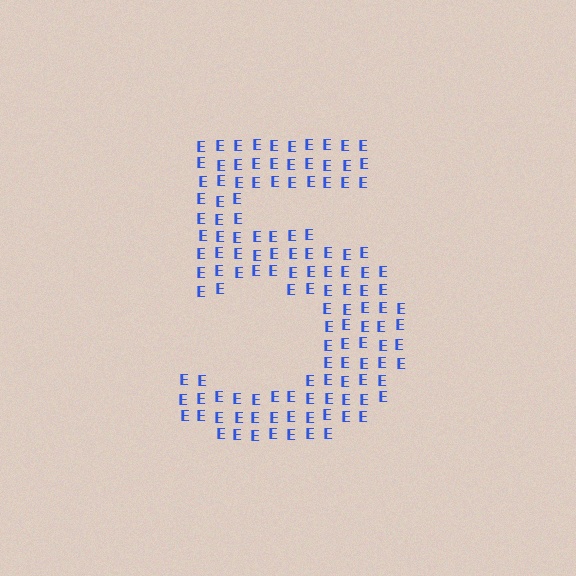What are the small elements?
The small elements are letter E's.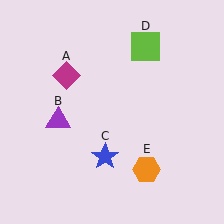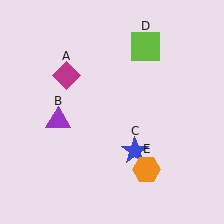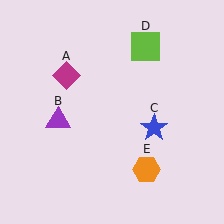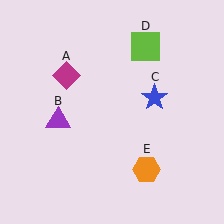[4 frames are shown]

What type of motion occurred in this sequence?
The blue star (object C) rotated counterclockwise around the center of the scene.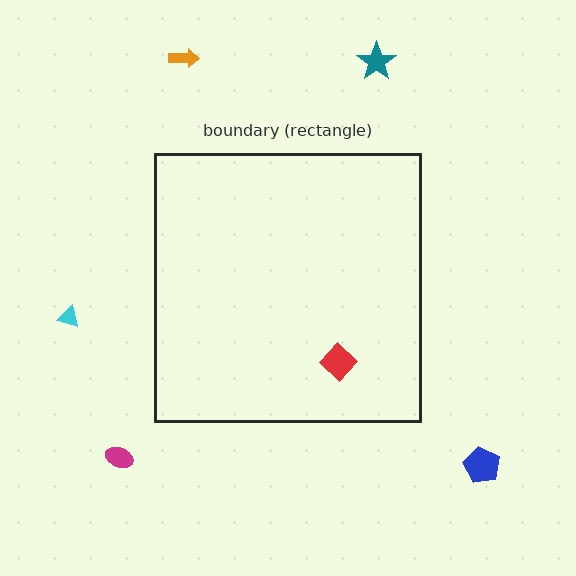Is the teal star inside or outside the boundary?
Outside.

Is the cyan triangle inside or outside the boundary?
Outside.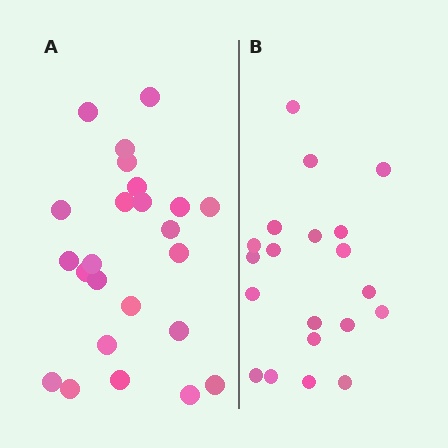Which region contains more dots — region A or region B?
Region A (the left region) has more dots.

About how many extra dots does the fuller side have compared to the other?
Region A has about 4 more dots than region B.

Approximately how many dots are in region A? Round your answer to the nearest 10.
About 20 dots. (The exact count is 24, which rounds to 20.)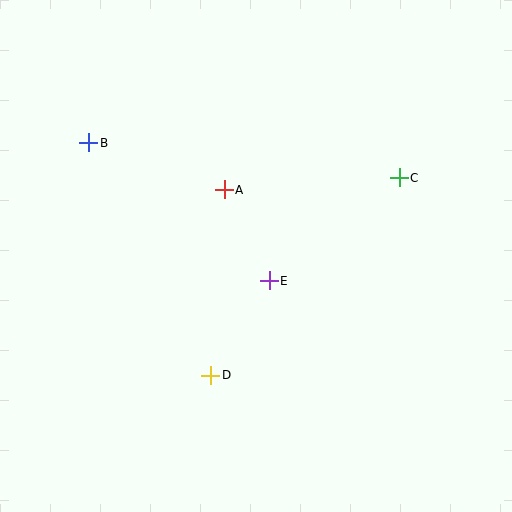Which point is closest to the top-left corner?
Point B is closest to the top-left corner.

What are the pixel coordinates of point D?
Point D is at (211, 375).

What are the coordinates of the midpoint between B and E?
The midpoint between B and E is at (179, 212).